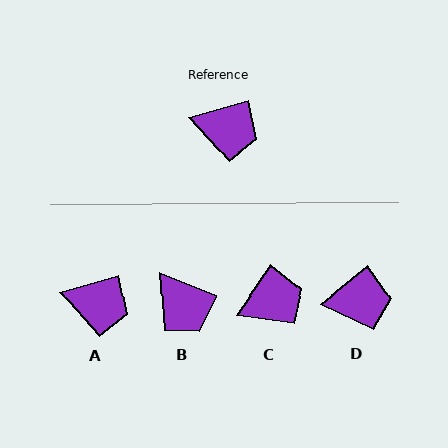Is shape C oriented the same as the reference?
No, it is off by about 39 degrees.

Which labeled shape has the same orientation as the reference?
A.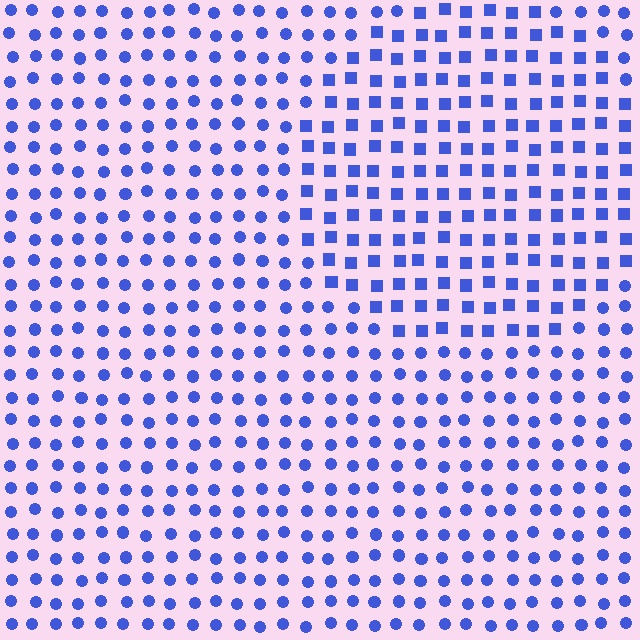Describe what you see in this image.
The image is filled with small blue elements arranged in a uniform grid. A circle-shaped region contains squares, while the surrounding area contains circles. The boundary is defined purely by the change in element shape.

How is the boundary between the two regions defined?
The boundary is defined by a change in element shape: squares inside vs. circles outside. All elements share the same color and spacing.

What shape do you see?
I see a circle.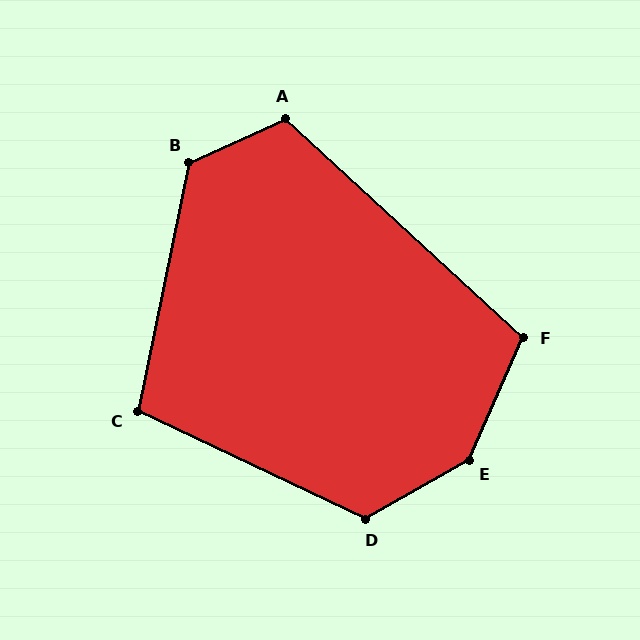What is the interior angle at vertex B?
Approximately 126 degrees (obtuse).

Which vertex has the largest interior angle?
E, at approximately 144 degrees.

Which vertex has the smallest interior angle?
C, at approximately 103 degrees.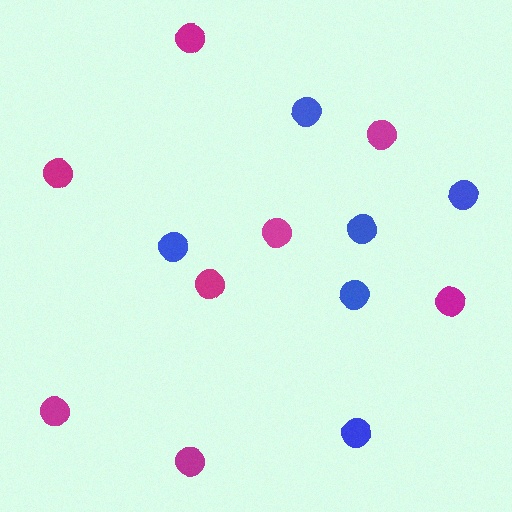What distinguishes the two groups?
There are 2 groups: one group of blue circles (6) and one group of magenta circles (8).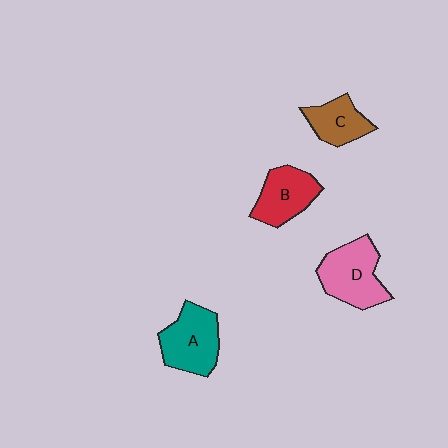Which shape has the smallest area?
Shape C (brown).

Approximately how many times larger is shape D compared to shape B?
Approximately 1.3 times.